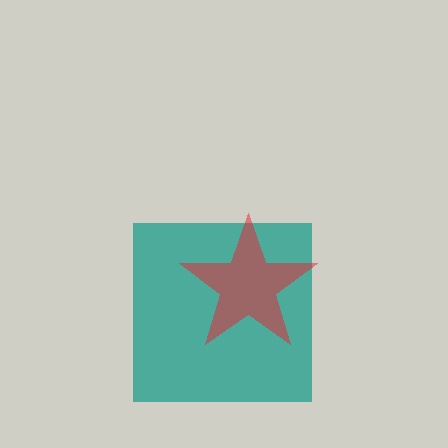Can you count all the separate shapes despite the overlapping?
Yes, there are 2 separate shapes.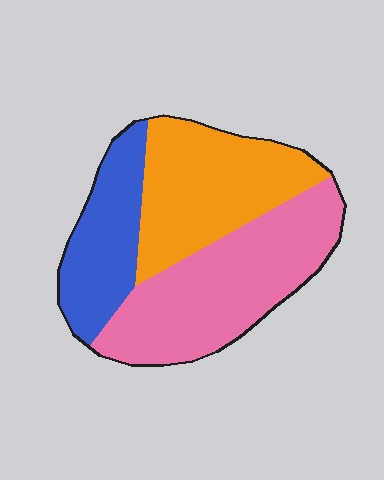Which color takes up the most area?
Pink, at roughly 45%.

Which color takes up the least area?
Blue, at roughly 25%.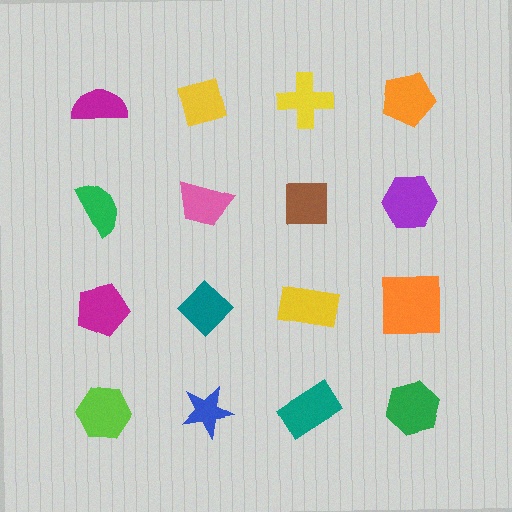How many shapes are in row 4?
4 shapes.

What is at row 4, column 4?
A green hexagon.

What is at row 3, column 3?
A yellow rectangle.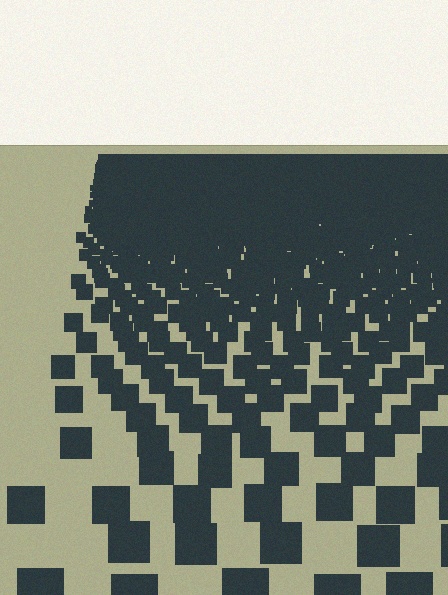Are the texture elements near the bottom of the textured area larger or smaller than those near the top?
Larger. Near the bottom, elements are closer to the viewer and appear at a bigger on-screen size.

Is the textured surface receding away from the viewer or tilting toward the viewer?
The surface is receding away from the viewer. Texture elements get smaller and denser toward the top.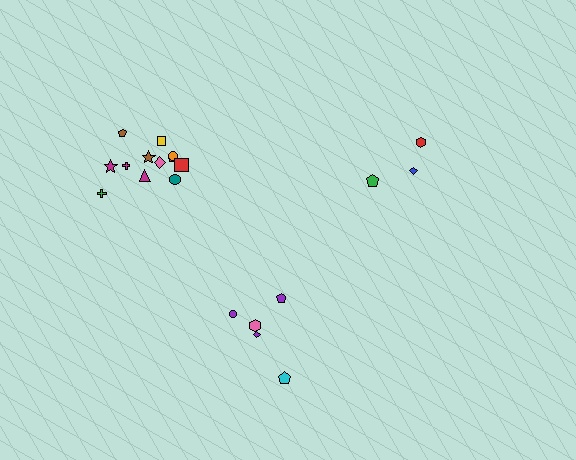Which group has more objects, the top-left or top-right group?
The top-left group.